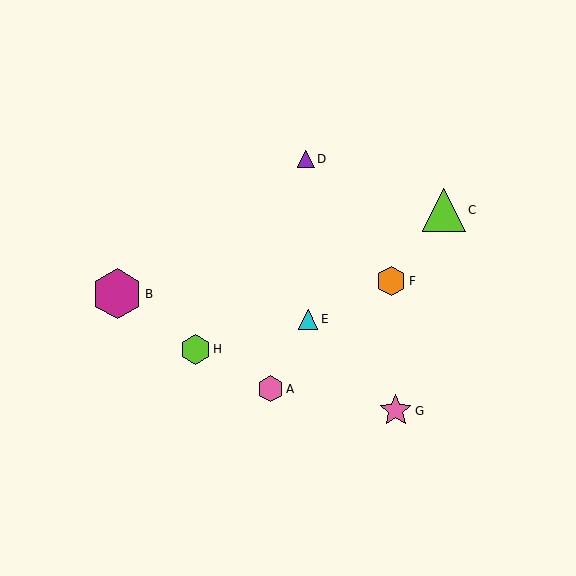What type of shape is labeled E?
Shape E is a cyan triangle.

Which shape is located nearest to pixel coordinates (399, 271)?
The orange hexagon (labeled F) at (391, 281) is nearest to that location.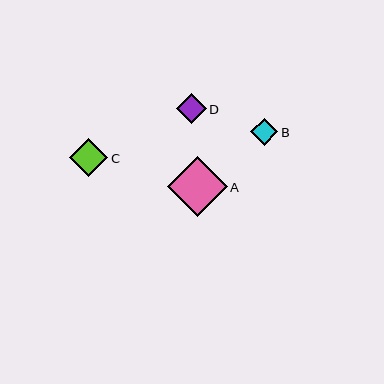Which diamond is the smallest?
Diamond B is the smallest with a size of approximately 27 pixels.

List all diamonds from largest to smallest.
From largest to smallest: A, C, D, B.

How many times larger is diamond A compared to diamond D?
Diamond A is approximately 2.0 times the size of diamond D.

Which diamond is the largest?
Diamond A is the largest with a size of approximately 60 pixels.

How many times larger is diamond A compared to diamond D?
Diamond A is approximately 2.0 times the size of diamond D.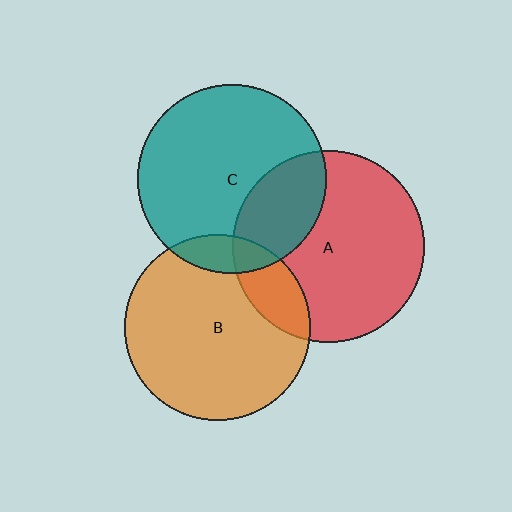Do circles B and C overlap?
Yes.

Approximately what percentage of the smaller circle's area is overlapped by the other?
Approximately 10%.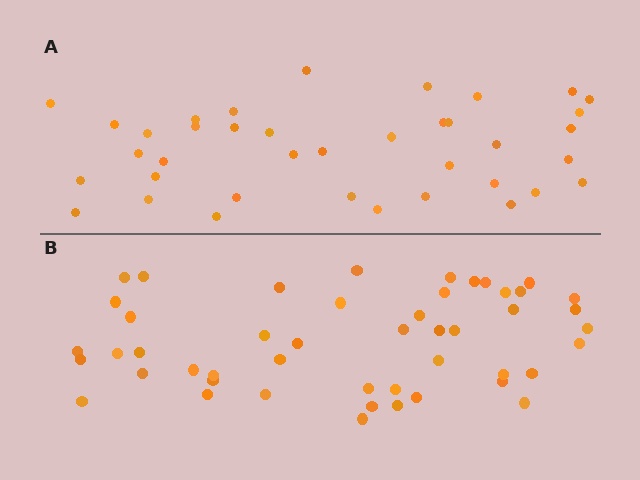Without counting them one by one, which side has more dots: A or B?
Region B (the bottom region) has more dots.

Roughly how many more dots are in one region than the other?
Region B has roughly 10 or so more dots than region A.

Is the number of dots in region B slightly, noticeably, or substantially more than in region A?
Region B has noticeably more, but not dramatically so. The ratio is roughly 1.3 to 1.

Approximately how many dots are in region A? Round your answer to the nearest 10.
About 40 dots. (The exact count is 38, which rounds to 40.)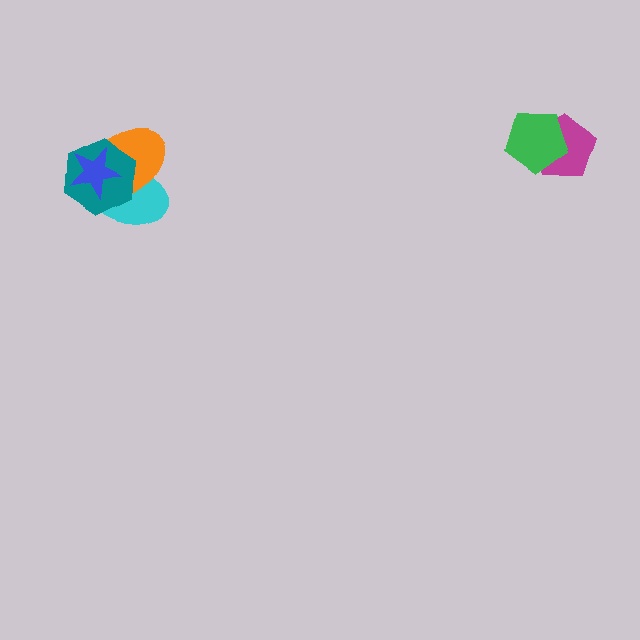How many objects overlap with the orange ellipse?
3 objects overlap with the orange ellipse.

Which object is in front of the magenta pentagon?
The green pentagon is in front of the magenta pentagon.